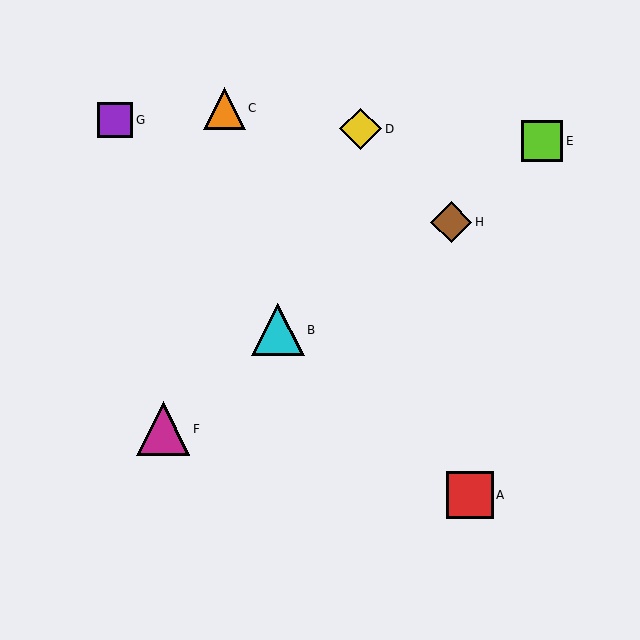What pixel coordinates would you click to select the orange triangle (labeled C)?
Click at (224, 108) to select the orange triangle C.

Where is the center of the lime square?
The center of the lime square is at (542, 141).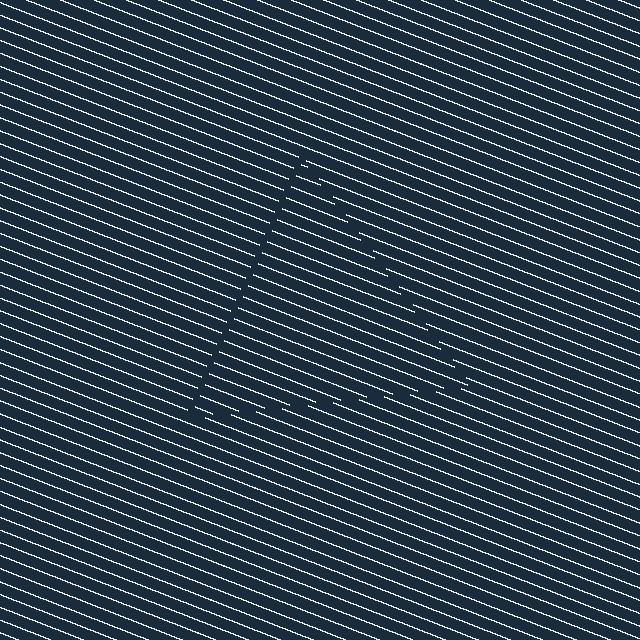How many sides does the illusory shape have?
3 sides — the line-ends trace a triangle.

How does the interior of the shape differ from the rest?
The interior of the shape contains the same grating, shifted by half a period — the contour is defined by the phase discontinuity where line-ends from the inner and outer gratings abut.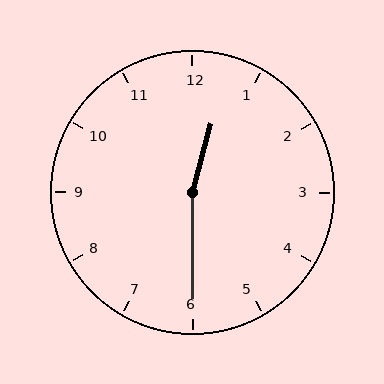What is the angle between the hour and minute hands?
Approximately 165 degrees.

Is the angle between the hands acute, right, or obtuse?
It is obtuse.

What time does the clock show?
12:30.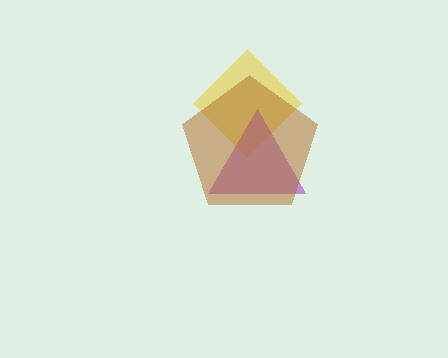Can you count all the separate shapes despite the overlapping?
Yes, there are 3 separate shapes.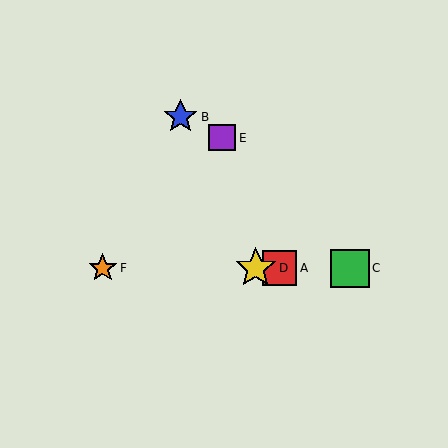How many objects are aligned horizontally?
4 objects (A, C, D, F) are aligned horizontally.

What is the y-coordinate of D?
Object D is at y≈268.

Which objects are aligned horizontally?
Objects A, C, D, F are aligned horizontally.